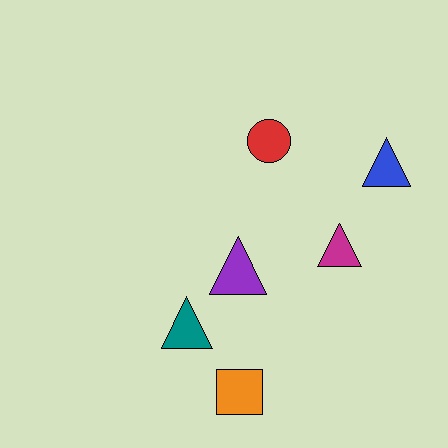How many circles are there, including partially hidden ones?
There is 1 circle.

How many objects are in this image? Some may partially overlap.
There are 6 objects.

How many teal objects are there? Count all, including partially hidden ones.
There is 1 teal object.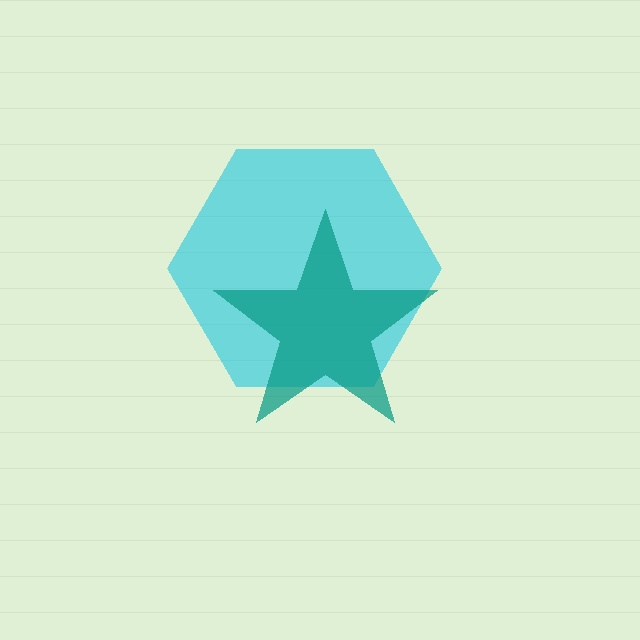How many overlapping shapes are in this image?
There are 2 overlapping shapes in the image.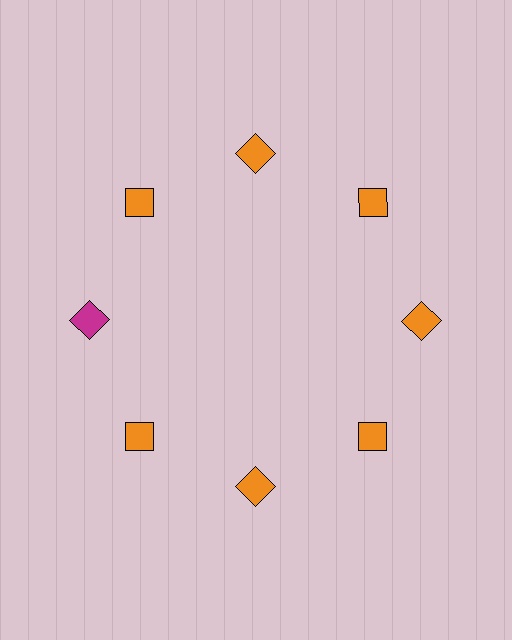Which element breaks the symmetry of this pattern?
The magenta diamond at roughly the 9 o'clock position breaks the symmetry. All other shapes are orange diamonds.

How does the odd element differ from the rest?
It has a different color: magenta instead of orange.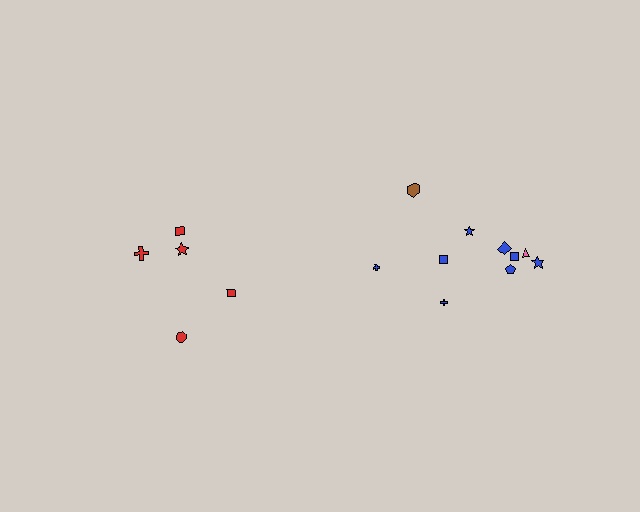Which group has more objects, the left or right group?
The right group.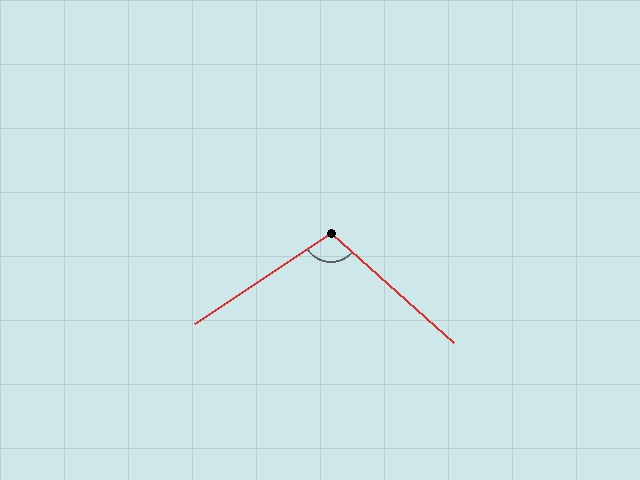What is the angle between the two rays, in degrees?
Approximately 105 degrees.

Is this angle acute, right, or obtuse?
It is obtuse.